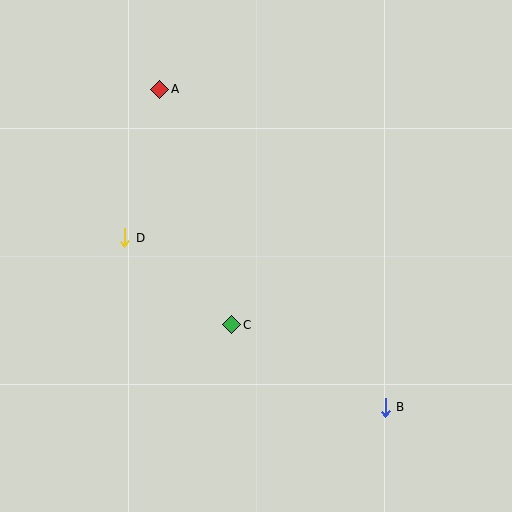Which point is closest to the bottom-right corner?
Point B is closest to the bottom-right corner.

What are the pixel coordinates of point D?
Point D is at (125, 238).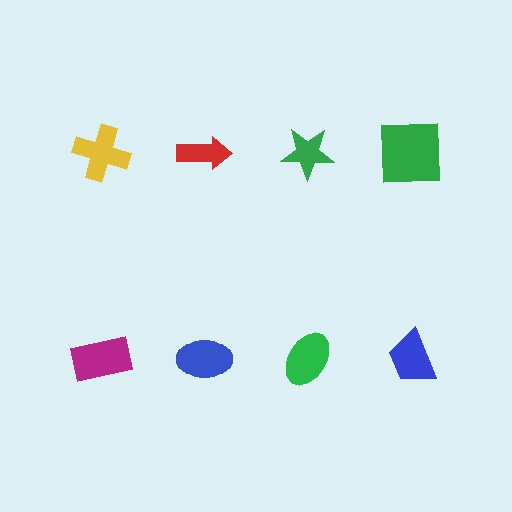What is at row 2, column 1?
A magenta rectangle.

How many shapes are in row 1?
4 shapes.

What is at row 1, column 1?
A yellow cross.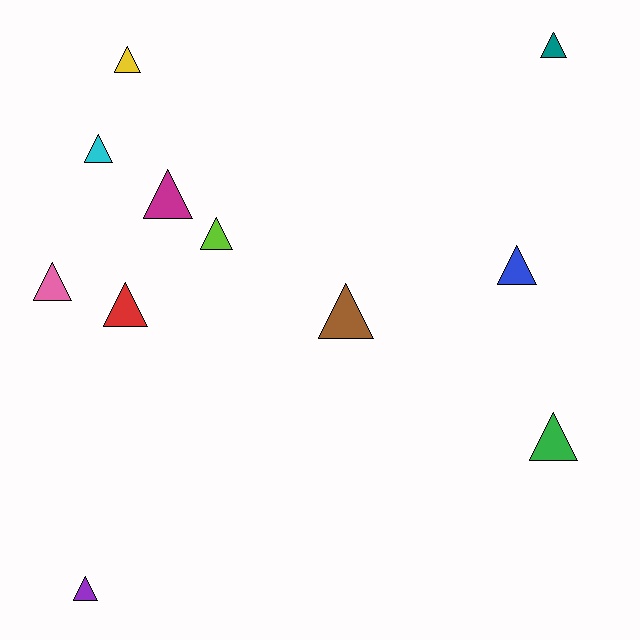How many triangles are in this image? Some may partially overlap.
There are 11 triangles.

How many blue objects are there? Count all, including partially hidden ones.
There is 1 blue object.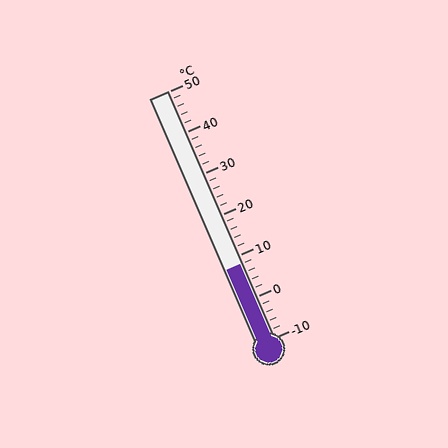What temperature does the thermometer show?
The thermometer shows approximately 8°C.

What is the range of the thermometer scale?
The thermometer scale ranges from -10°C to 50°C.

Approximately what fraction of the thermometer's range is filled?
The thermometer is filled to approximately 30% of its range.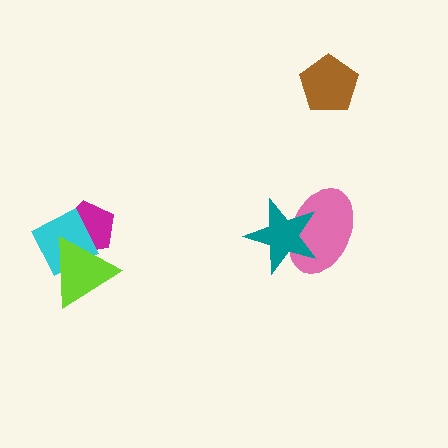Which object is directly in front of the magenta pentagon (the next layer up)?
The cyan square is directly in front of the magenta pentagon.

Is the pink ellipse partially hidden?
Yes, it is partially covered by another shape.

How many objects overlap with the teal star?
1 object overlaps with the teal star.